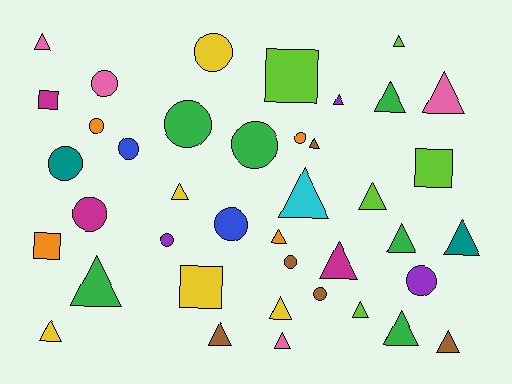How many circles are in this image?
There are 14 circles.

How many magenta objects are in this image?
There are 3 magenta objects.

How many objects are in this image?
There are 40 objects.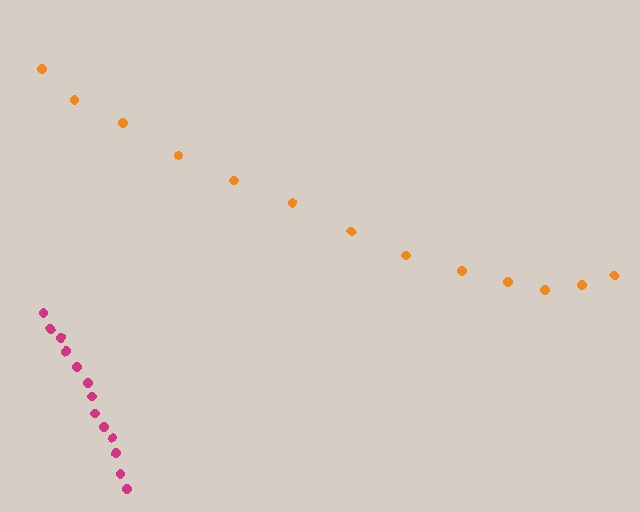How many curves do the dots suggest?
There are 2 distinct paths.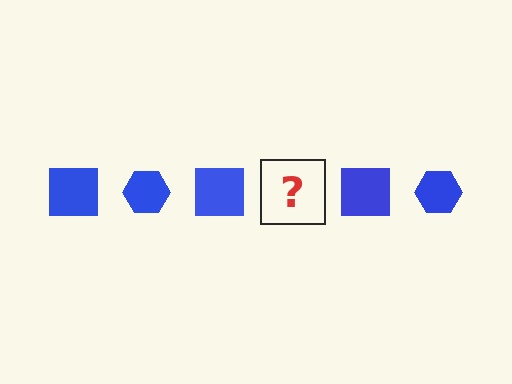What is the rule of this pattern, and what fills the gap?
The rule is that the pattern cycles through square, hexagon shapes in blue. The gap should be filled with a blue hexagon.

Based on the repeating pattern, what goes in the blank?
The blank should be a blue hexagon.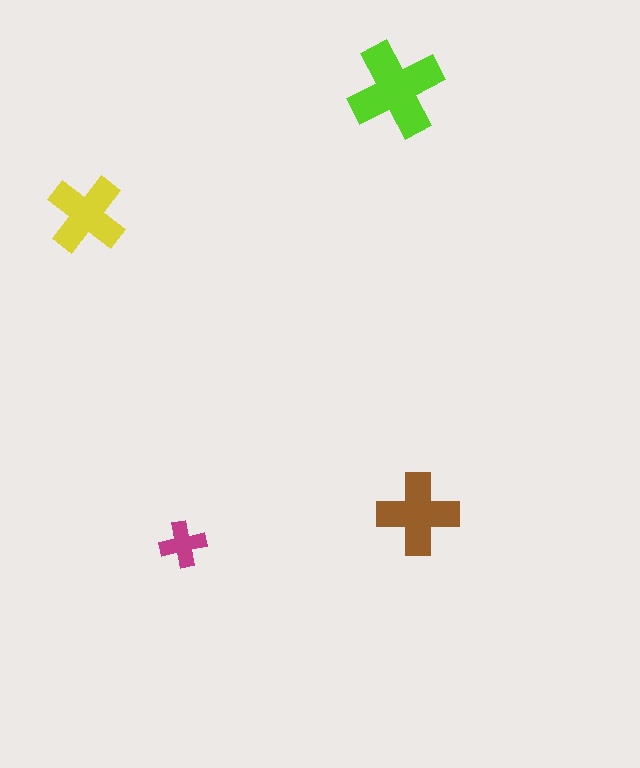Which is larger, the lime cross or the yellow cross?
The lime one.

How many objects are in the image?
There are 4 objects in the image.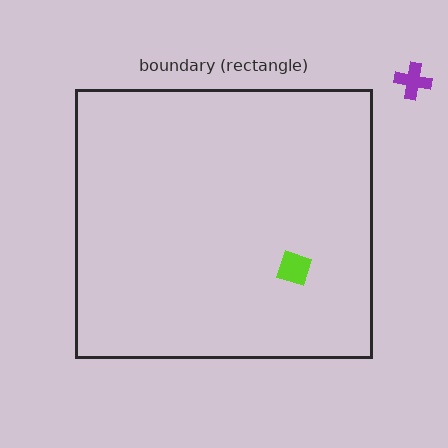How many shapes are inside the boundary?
1 inside, 1 outside.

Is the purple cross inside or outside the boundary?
Outside.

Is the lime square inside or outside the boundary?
Inside.